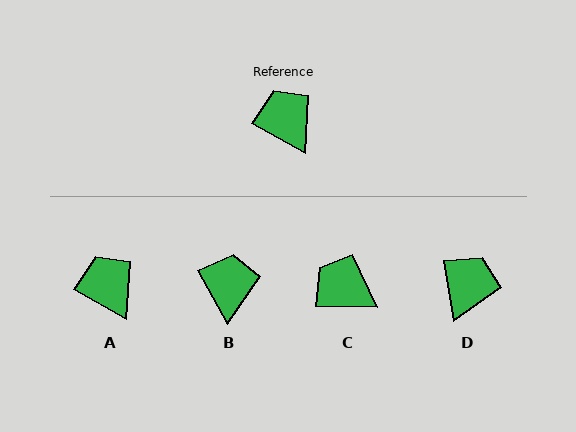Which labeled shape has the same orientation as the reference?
A.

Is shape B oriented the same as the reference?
No, it is off by about 31 degrees.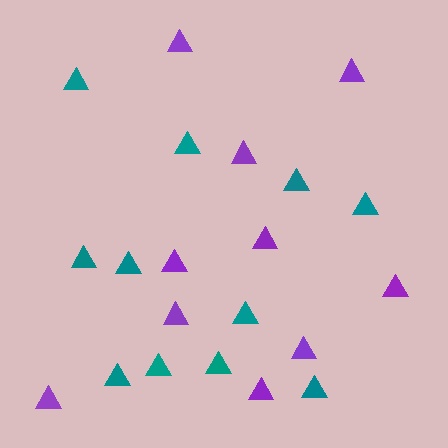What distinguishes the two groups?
There are 2 groups: one group of teal triangles (11) and one group of purple triangles (10).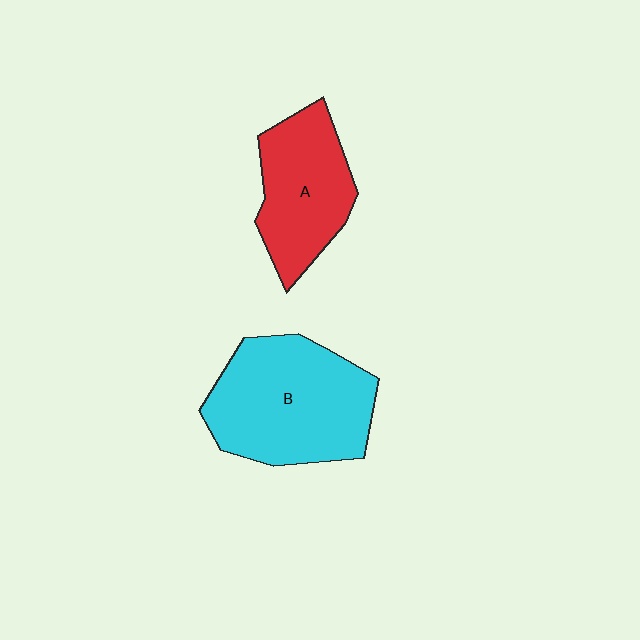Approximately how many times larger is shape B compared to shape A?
Approximately 1.4 times.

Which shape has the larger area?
Shape B (cyan).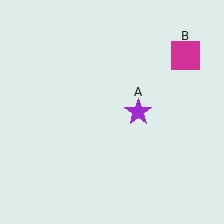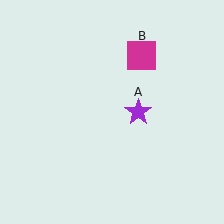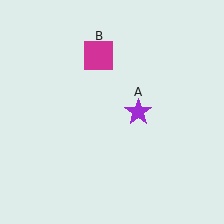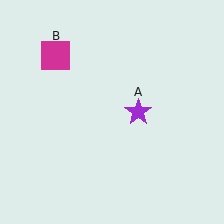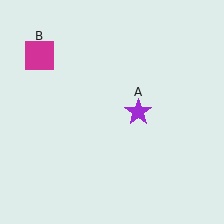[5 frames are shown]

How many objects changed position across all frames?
1 object changed position: magenta square (object B).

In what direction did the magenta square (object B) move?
The magenta square (object B) moved left.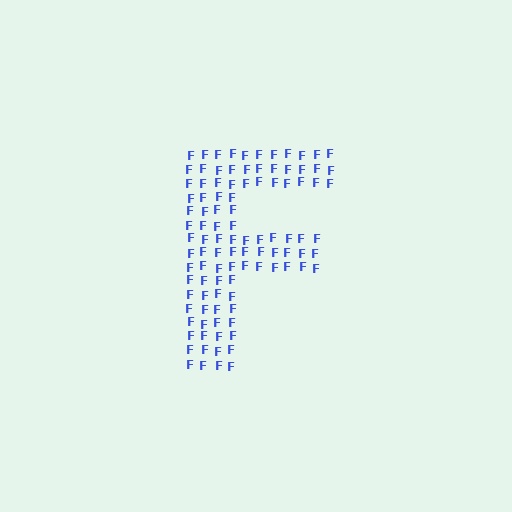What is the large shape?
The large shape is the letter F.